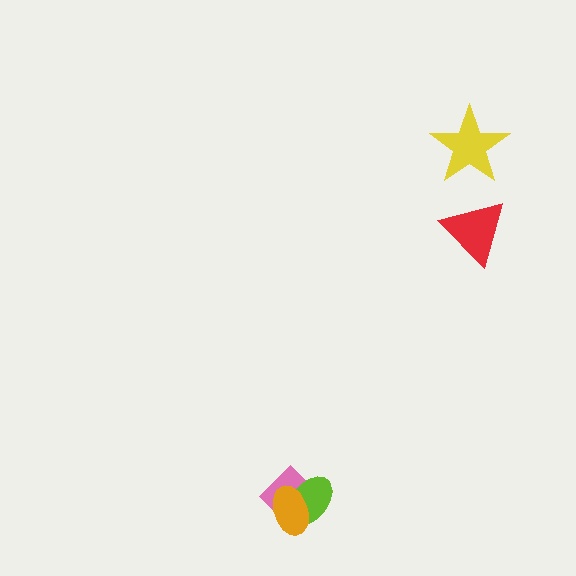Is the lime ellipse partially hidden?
Yes, it is partially covered by another shape.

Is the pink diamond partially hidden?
Yes, it is partially covered by another shape.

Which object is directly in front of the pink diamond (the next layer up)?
The lime ellipse is directly in front of the pink diamond.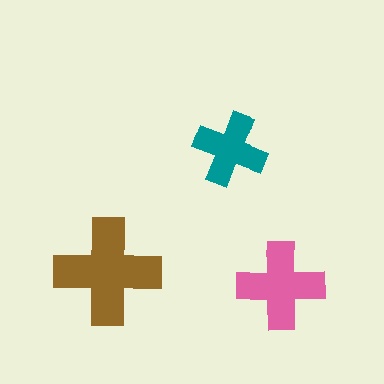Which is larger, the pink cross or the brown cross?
The brown one.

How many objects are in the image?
There are 3 objects in the image.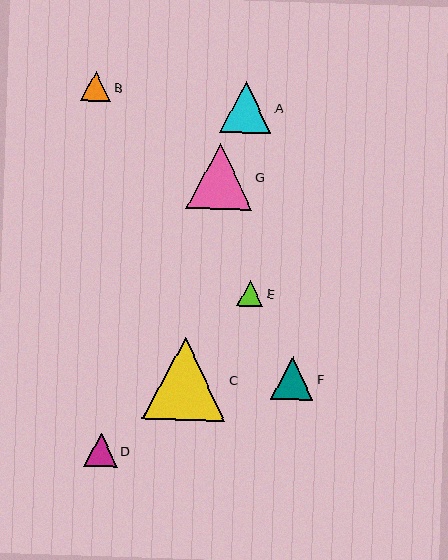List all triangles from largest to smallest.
From largest to smallest: C, G, A, F, D, B, E.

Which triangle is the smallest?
Triangle E is the smallest with a size of approximately 26 pixels.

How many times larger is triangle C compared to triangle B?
Triangle C is approximately 2.7 times the size of triangle B.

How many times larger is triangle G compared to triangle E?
Triangle G is approximately 2.5 times the size of triangle E.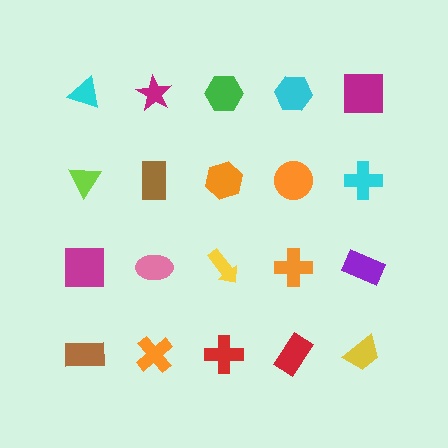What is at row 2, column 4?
An orange circle.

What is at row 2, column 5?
A cyan cross.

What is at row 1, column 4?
A cyan hexagon.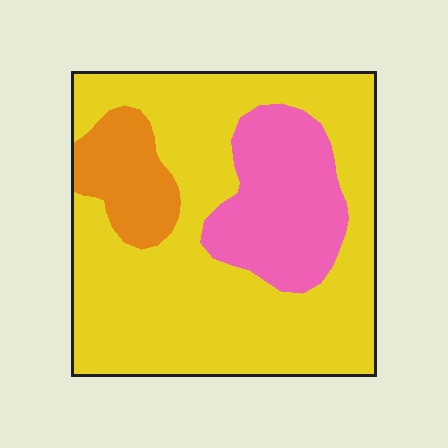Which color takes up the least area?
Orange, at roughly 10%.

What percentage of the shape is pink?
Pink covers roughly 20% of the shape.